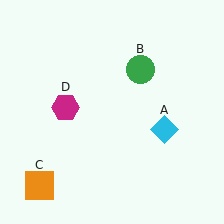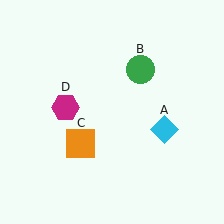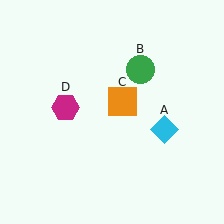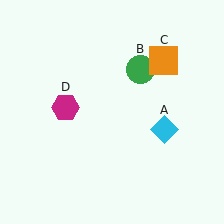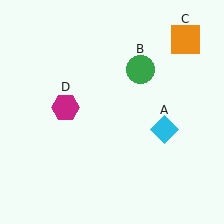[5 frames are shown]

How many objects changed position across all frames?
1 object changed position: orange square (object C).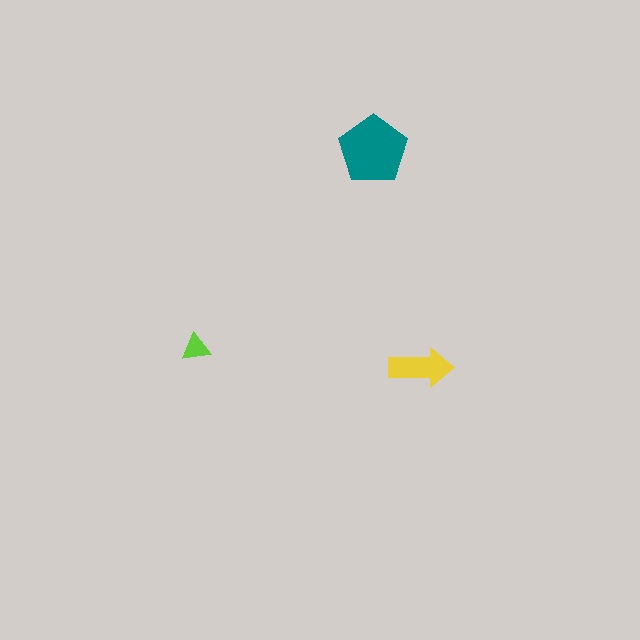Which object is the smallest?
The lime triangle.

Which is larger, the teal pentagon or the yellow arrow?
The teal pentagon.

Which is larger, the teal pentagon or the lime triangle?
The teal pentagon.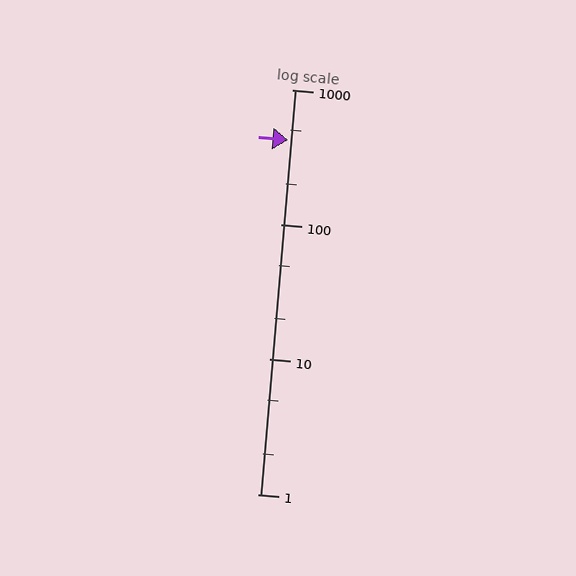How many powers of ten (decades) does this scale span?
The scale spans 3 decades, from 1 to 1000.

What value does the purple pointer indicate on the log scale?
The pointer indicates approximately 420.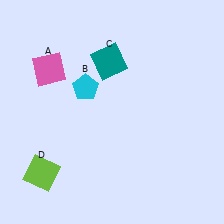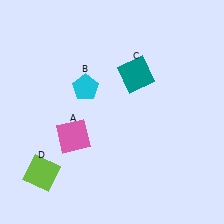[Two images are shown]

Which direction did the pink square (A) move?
The pink square (A) moved down.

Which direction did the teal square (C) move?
The teal square (C) moved right.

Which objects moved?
The objects that moved are: the pink square (A), the teal square (C).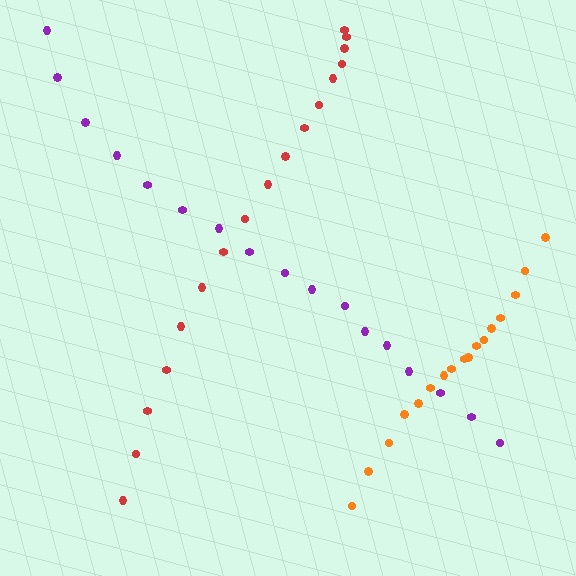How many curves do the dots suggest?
There are 3 distinct paths.